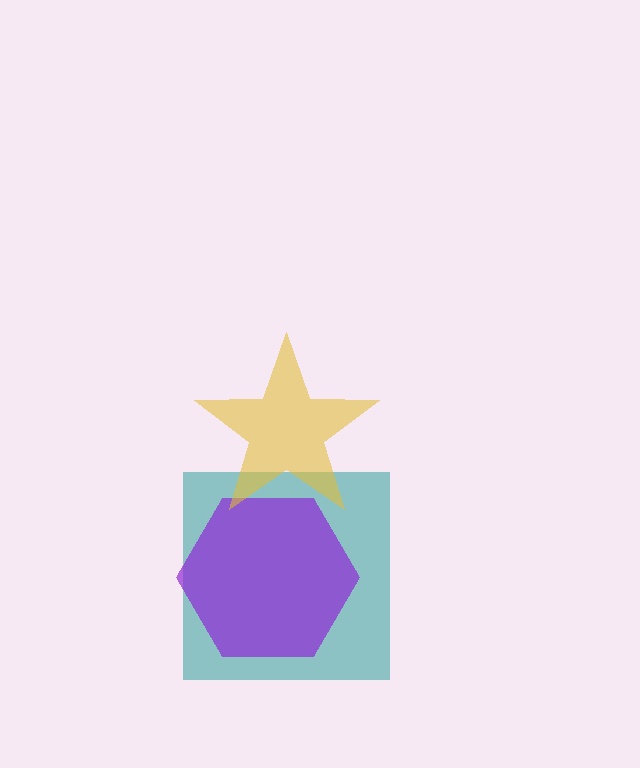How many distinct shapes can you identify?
There are 3 distinct shapes: a teal square, a purple hexagon, a yellow star.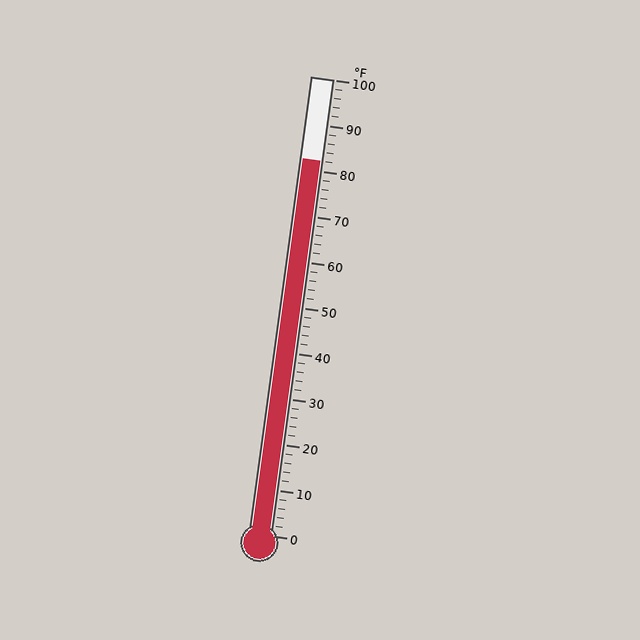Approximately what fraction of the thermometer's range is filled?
The thermometer is filled to approximately 80% of its range.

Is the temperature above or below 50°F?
The temperature is above 50°F.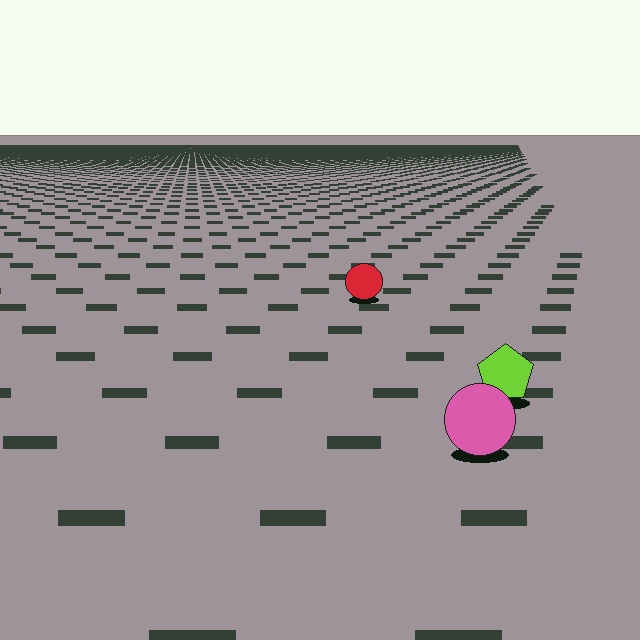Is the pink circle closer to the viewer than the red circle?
Yes. The pink circle is closer — you can tell from the texture gradient: the ground texture is coarser near it.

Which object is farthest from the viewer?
The red circle is farthest from the viewer. It appears smaller and the ground texture around it is denser.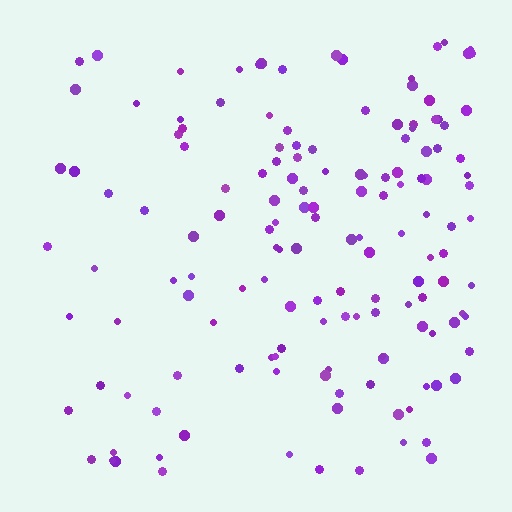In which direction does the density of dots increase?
From left to right, with the right side densest.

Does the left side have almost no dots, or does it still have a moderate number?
Still a moderate number, just noticeably fewer than the right.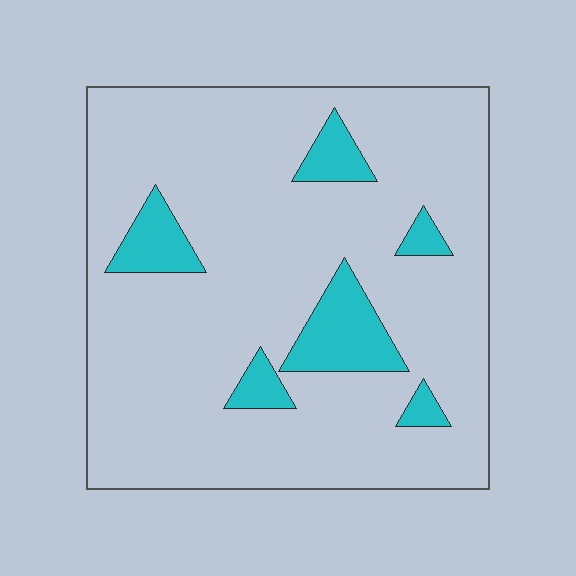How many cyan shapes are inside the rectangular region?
6.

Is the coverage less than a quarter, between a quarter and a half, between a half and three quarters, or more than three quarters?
Less than a quarter.